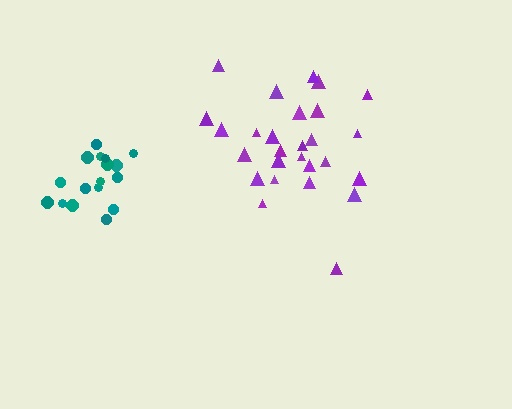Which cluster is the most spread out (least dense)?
Purple.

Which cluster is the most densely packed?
Teal.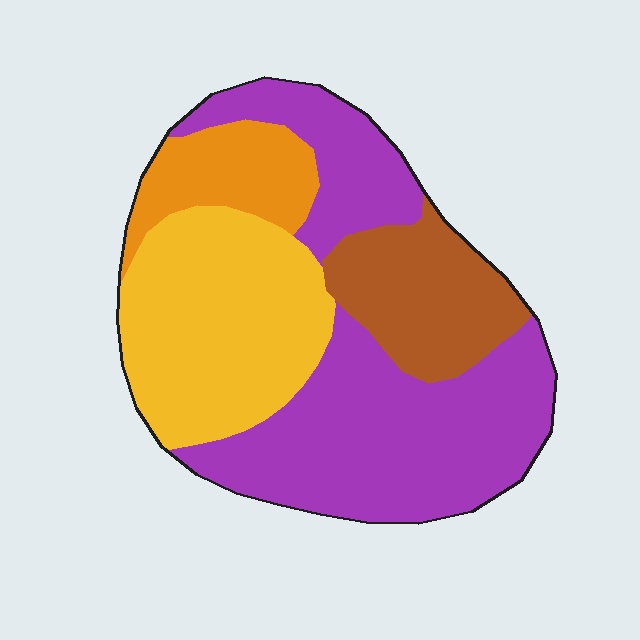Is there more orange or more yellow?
Yellow.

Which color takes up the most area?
Purple, at roughly 45%.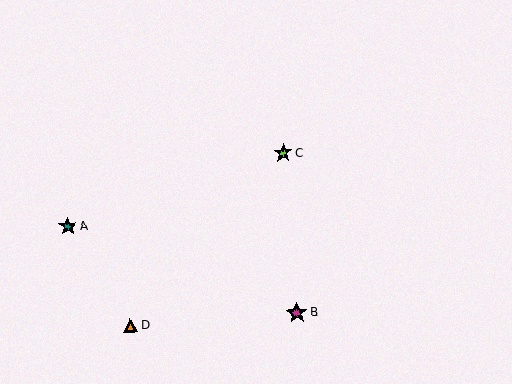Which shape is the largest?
The magenta star (labeled B) is the largest.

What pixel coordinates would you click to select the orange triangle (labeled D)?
Click at (130, 326) to select the orange triangle D.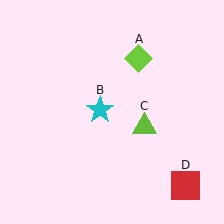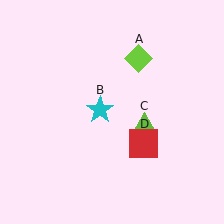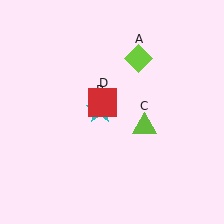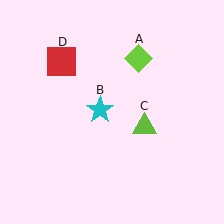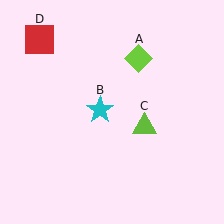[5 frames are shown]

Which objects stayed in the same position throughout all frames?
Lime diamond (object A) and cyan star (object B) and lime triangle (object C) remained stationary.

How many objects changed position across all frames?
1 object changed position: red square (object D).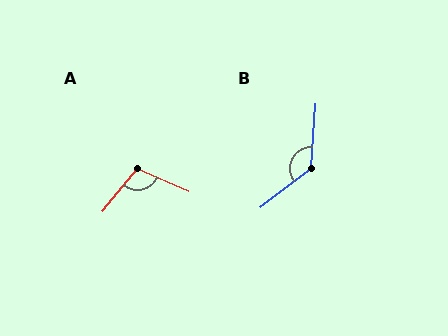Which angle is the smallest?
A, at approximately 105 degrees.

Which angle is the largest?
B, at approximately 132 degrees.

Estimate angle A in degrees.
Approximately 105 degrees.